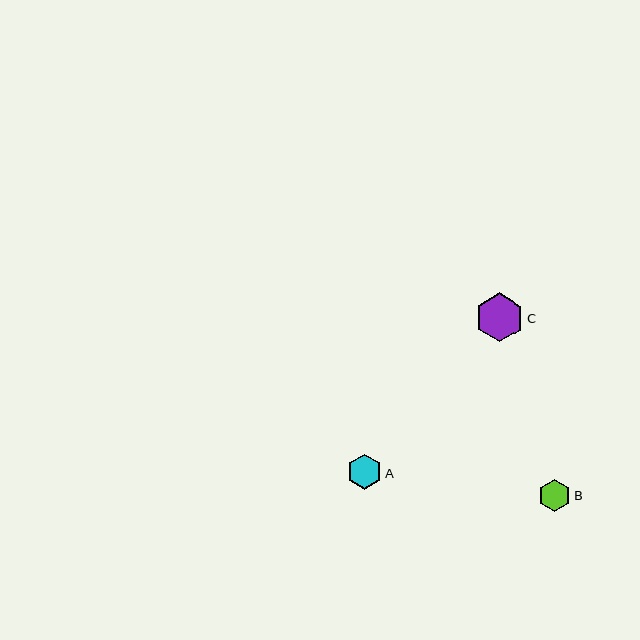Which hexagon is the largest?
Hexagon C is the largest with a size of approximately 49 pixels.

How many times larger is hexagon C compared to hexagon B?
Hexagon C is approximately 1.5 times the size of hexagon B.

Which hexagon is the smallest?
Hexagon B is the smallest with a size of approximately 32 pixels.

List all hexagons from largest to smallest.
From largest to smallest: C, A, B.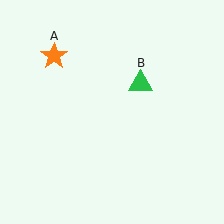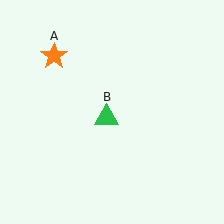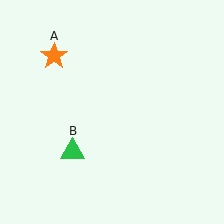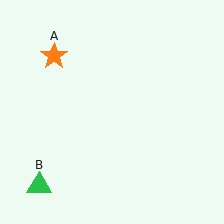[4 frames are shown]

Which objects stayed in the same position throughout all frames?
Orange star (object A) remained stationary.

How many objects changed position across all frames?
1 object changed position: green triangle (object B).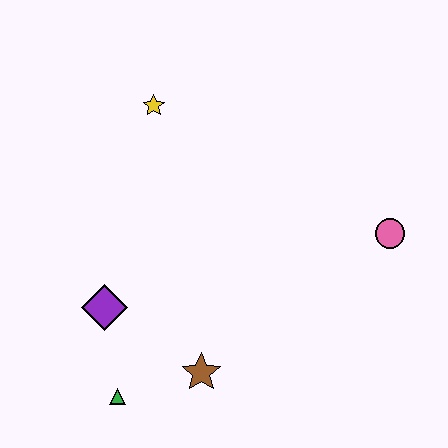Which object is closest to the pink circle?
The brown star is closest to the pink circle.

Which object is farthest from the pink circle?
The green triangle is farthest from the pink circle.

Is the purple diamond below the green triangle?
No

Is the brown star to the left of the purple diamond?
No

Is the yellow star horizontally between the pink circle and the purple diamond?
Yes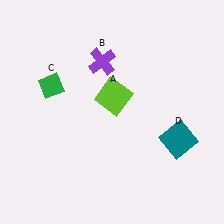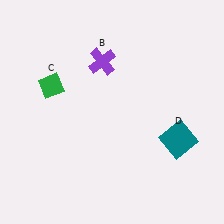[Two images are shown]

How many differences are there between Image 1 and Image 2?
There is 1 difference between the two images.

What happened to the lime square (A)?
The lime square (A) was removed in Image 2. It was in the top-right area of Image 1.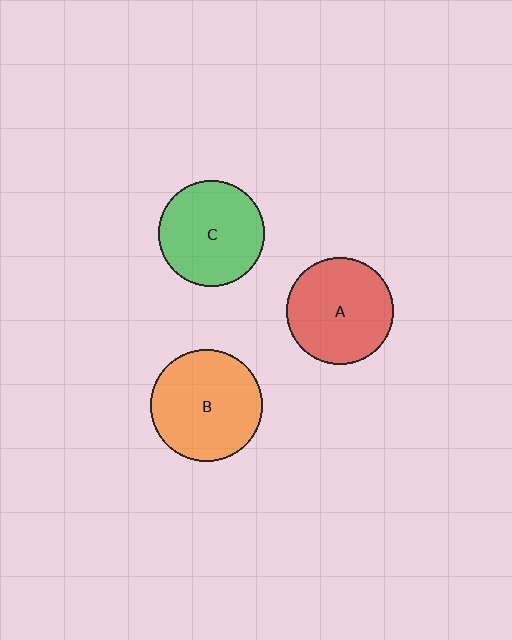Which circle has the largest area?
Circle B (orange).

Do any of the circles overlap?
No, none of the circles overlap.